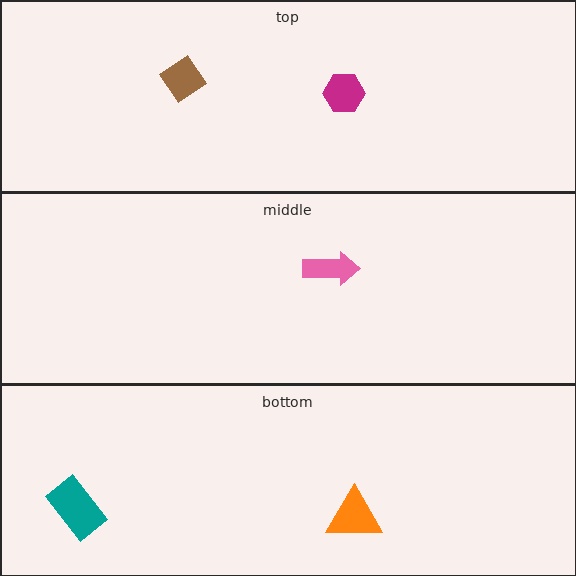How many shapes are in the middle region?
1.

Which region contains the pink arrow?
The middle region.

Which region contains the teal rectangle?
The bottom region.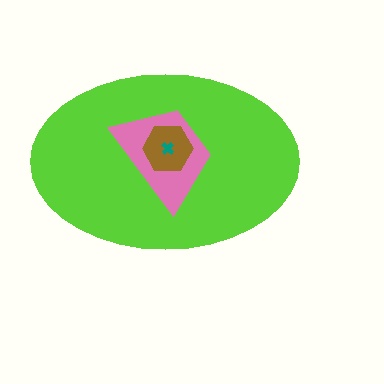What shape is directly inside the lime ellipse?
The pink trapezoid.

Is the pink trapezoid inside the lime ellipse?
Yes.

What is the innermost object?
The teal cross.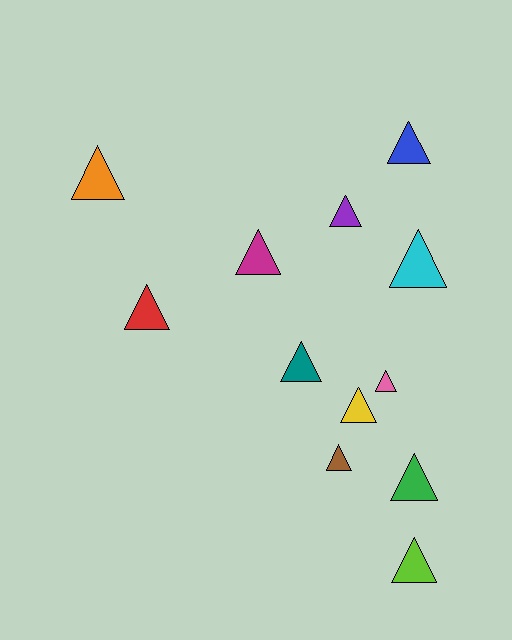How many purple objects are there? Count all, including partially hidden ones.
There is 1 purple object.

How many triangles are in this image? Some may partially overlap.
There are 12 triangles.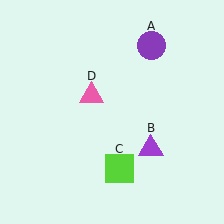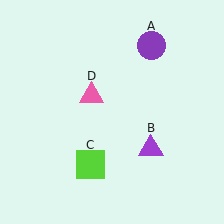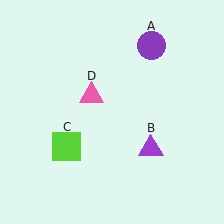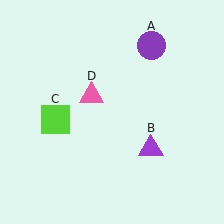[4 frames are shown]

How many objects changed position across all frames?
1 object changed position: lime square (object C).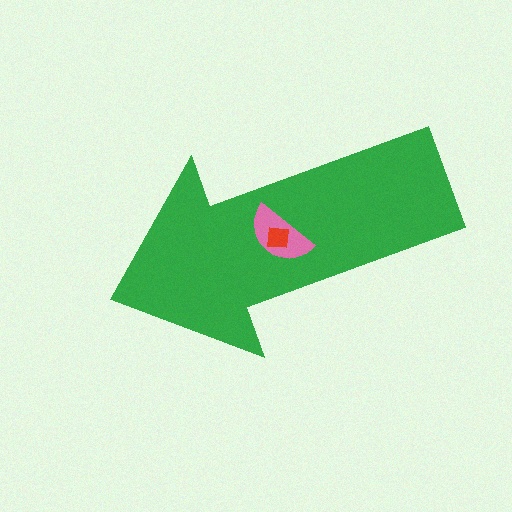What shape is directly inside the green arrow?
The pink semicircle.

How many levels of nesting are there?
3.